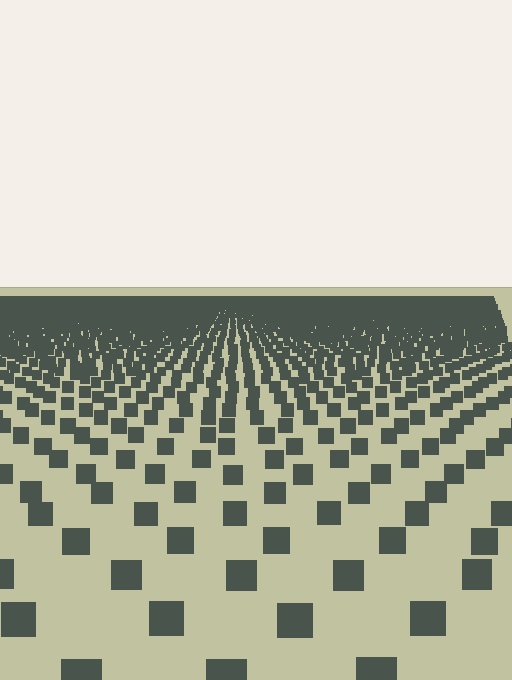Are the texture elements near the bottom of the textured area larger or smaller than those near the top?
Larger. Near the bottom, elements are closer to the viewer and appear at a bigger on-screen size.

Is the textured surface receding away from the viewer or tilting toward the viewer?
The surface is receding away from the viewer. Texture elements get smaller and denser toward the top.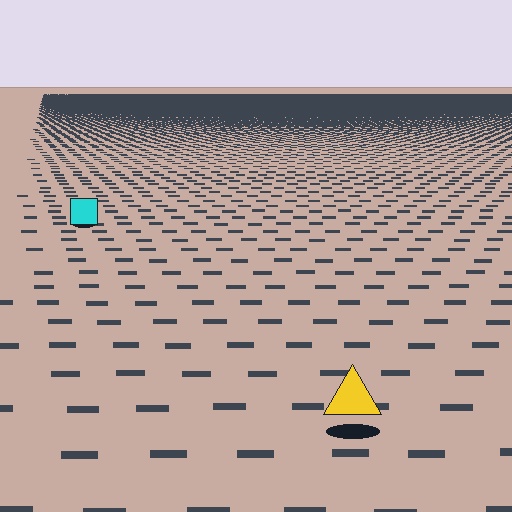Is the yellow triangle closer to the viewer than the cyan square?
Yes. The yellow triangle is closer — you can tell from the texture gradient: the ground texture is coarser near it.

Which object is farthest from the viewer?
The cyan square is farthest from the viewer. It appears smaller and the ground texture around it is denser.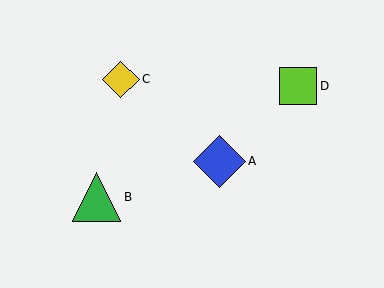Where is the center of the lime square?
The center of the lime square is at (298, 86).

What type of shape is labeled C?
Shape C is a yellow diamond.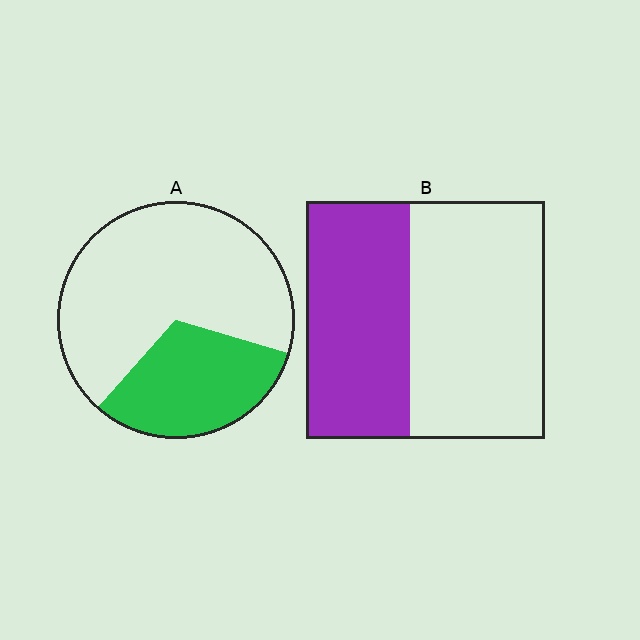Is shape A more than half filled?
No.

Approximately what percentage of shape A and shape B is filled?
A is approximately 30% and B is approximately 45%.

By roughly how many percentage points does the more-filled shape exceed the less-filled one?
By roughly 10 percentage points (B over A).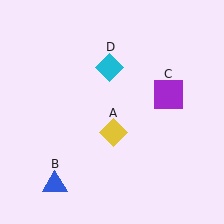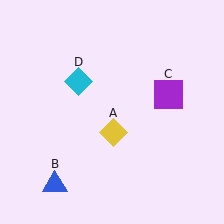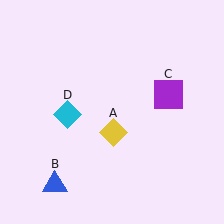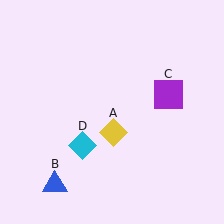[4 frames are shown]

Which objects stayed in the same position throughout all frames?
Yellow diamond (object A) and blue triangle (object B) and purple square (object C) remained stationary.